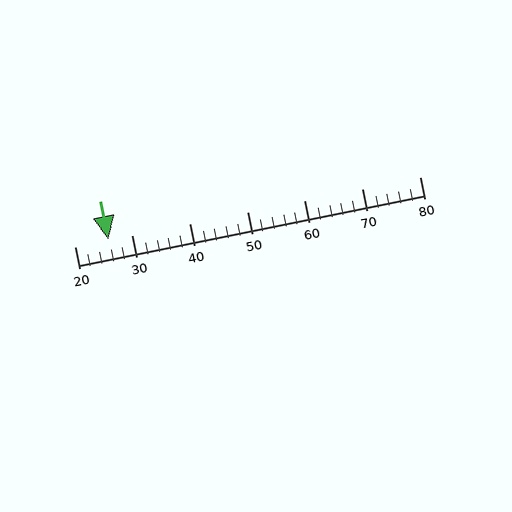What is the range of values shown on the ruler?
The ruler shows values from 20 to 80.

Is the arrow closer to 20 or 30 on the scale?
The arrow is closer to 30.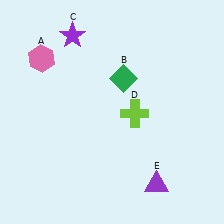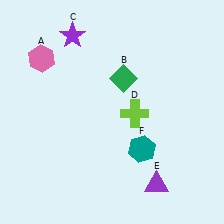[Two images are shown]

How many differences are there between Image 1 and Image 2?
There is 1 difference between the two images.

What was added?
A teal hexagon (F) was added in Image 2.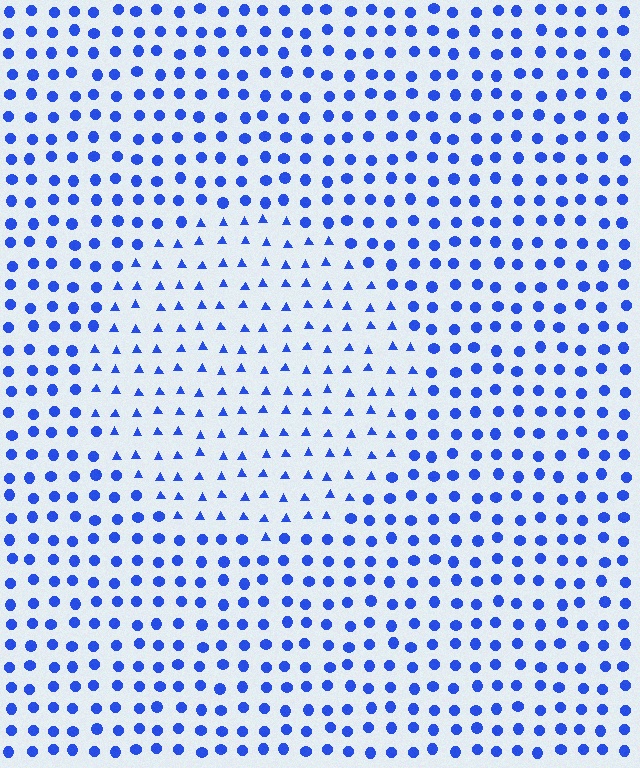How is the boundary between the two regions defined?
The boundary is defined by a change in element shape: triangles inside vs. circles outside. All elements share the same color and spacing.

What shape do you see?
I see a circle.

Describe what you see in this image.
The image is filled with small blue elements arranged in a uniform grid. A circle-shaped region contains triangles, while the surrounding area contains circles. The boundary is defined purely by the change in element shape.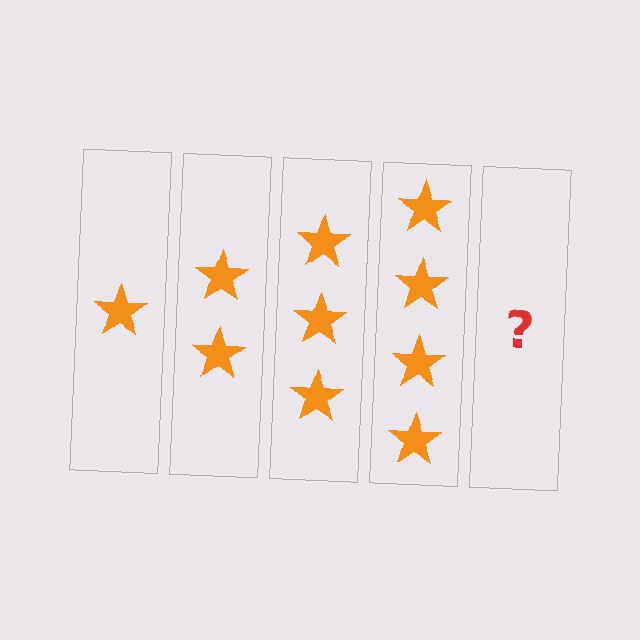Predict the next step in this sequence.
The next step is 5 stars.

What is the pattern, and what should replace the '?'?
The pattern is that each step adds one more star. The '?' should be 5 stars.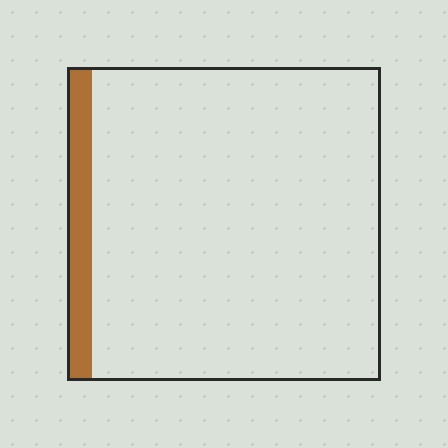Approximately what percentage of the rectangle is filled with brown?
Approximately 10%.